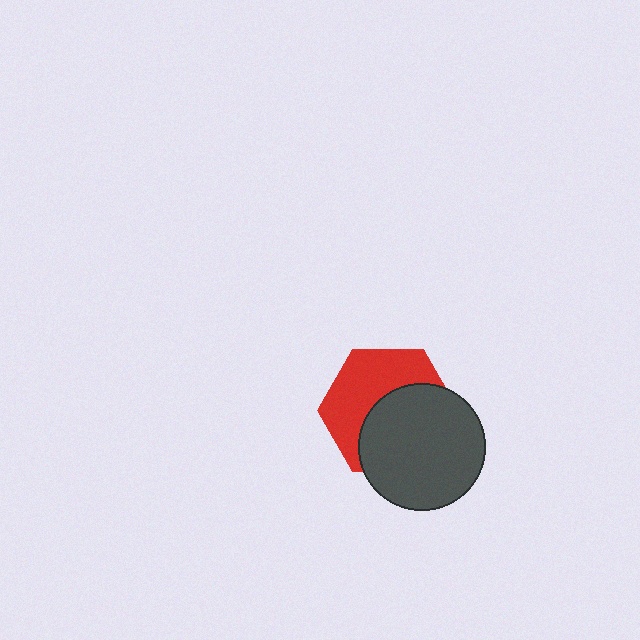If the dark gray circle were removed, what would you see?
You would see the complete red hexagon.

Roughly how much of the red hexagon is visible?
About half of it is visible (roughly 49%).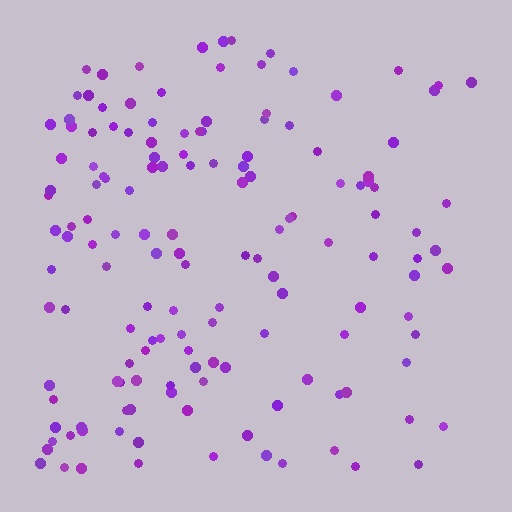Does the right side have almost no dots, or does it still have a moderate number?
Still a moderate number, just noticeably fewer than the left.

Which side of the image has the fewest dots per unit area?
The right.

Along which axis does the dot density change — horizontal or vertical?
Horizontal.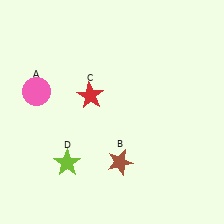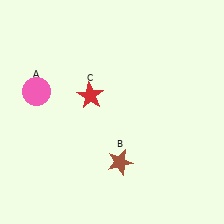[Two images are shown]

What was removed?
The lime star (D) was removed in Image 2.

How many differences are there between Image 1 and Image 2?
There is 1 difference between the two images.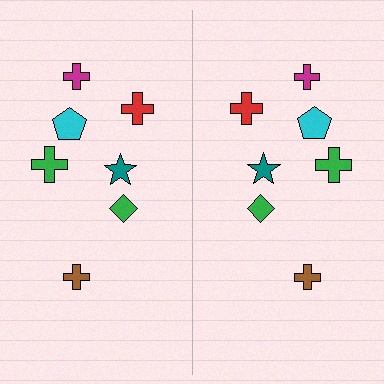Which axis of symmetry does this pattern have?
The pattern has a vertical axis of symmetry running through the center of the image.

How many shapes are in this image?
There are 14 shapes in this image.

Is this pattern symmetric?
Yes, this pattern has bilateral (reflection) symmetry.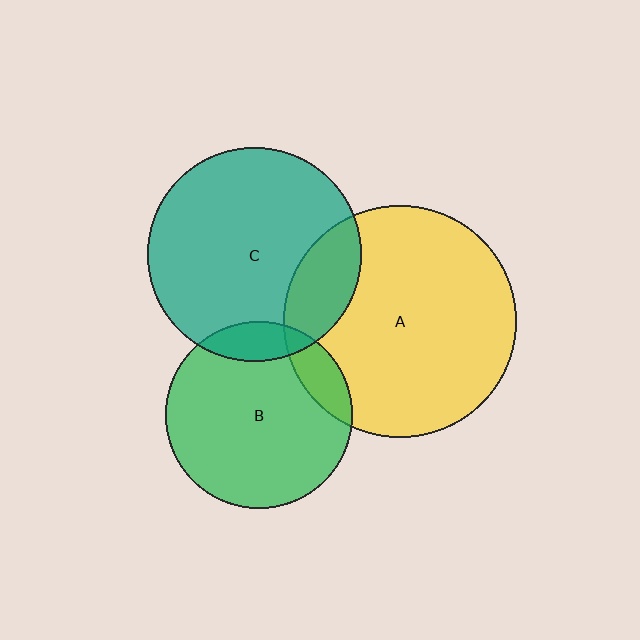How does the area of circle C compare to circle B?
Approximately 1.3 times.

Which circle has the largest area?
Circle A (yellow).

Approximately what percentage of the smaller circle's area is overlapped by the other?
Approximately 15%.